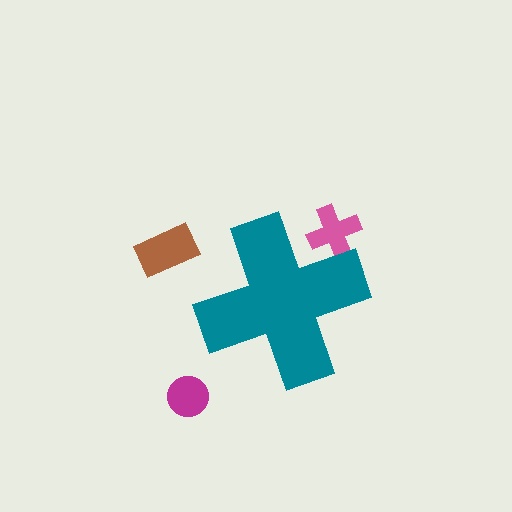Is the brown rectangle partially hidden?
No, the brown rectangle is fully visible.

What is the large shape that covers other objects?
A teal cross.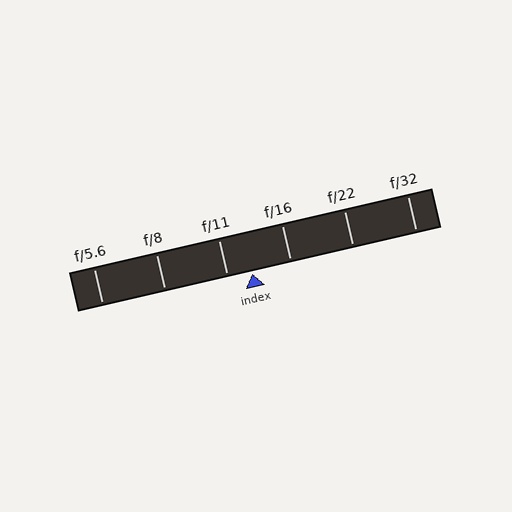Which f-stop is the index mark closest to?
The index mark is closest to f/11.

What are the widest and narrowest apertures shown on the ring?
The widest aperture shown is f/5.6 and the narrowest is f/32.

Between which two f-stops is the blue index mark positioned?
The index mark is between f/11 and f/16.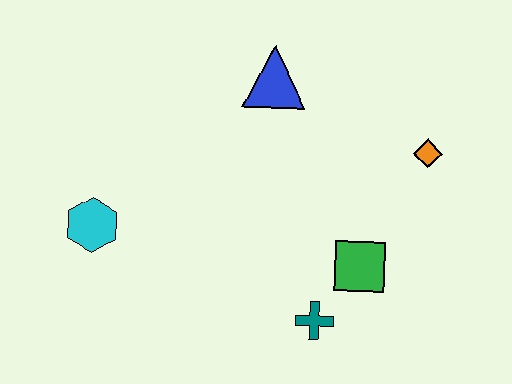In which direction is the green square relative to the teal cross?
The green square is above the teal cross.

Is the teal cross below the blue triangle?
Yes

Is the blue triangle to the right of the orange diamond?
No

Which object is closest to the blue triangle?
The orange diamond is closest to the blue triangle.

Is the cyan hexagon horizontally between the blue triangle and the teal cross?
No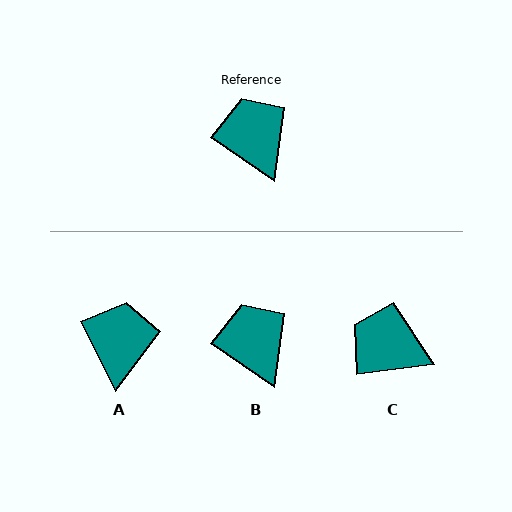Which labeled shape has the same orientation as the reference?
B.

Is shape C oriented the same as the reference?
No, it is off by about 41 degrees.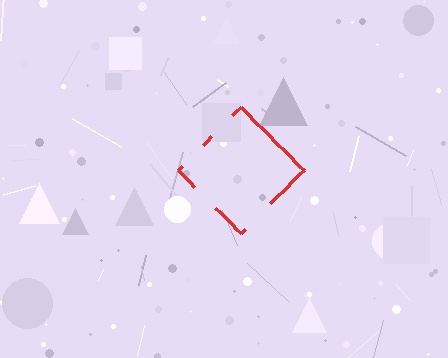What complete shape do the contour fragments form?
The contour fragments form a diamond.